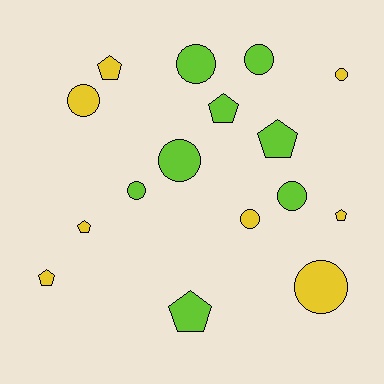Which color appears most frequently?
Yellow, with 8 objects.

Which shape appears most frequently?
Circle, with 9 objects.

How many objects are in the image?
There are 16 objects.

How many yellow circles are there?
There are 4 yellow circles.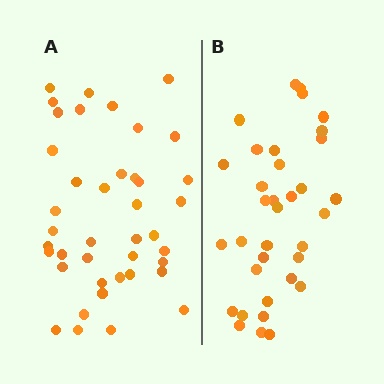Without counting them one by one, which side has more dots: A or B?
Region A (the left region) has more dots.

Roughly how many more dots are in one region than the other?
Region A has about 6 more dots than region B.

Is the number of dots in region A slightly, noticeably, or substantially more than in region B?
Region A has only slightly more — the two regions are fairly close. The ratio is roughly 1.2 to 1.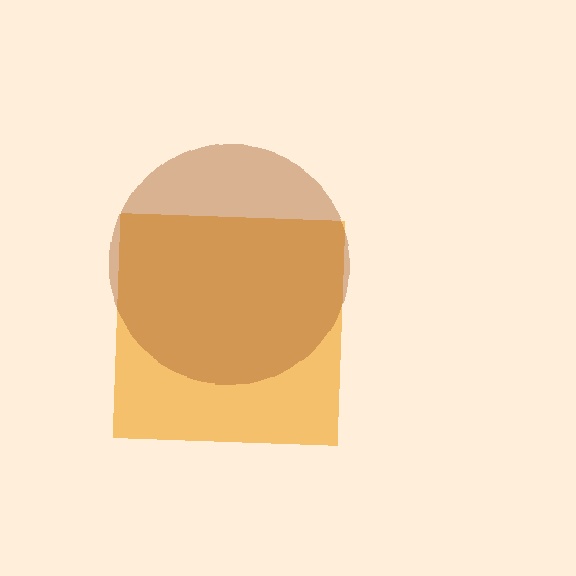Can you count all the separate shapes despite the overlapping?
Yes, there are 2 separate shapes.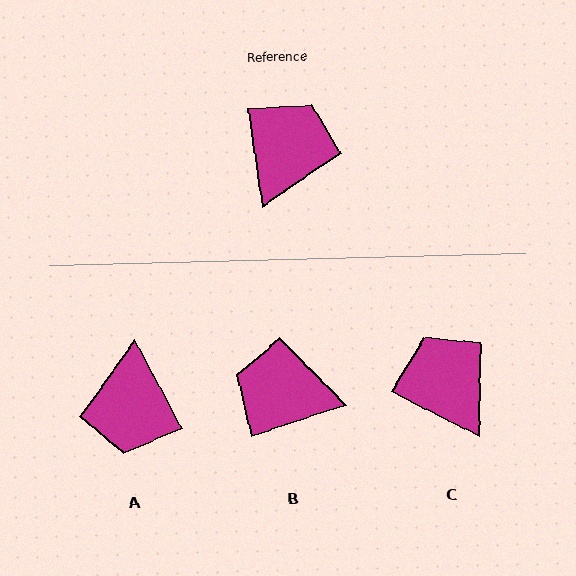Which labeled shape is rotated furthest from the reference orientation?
A, about 160 degrees away.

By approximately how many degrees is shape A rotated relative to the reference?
Approximately 160 degrees clockwise.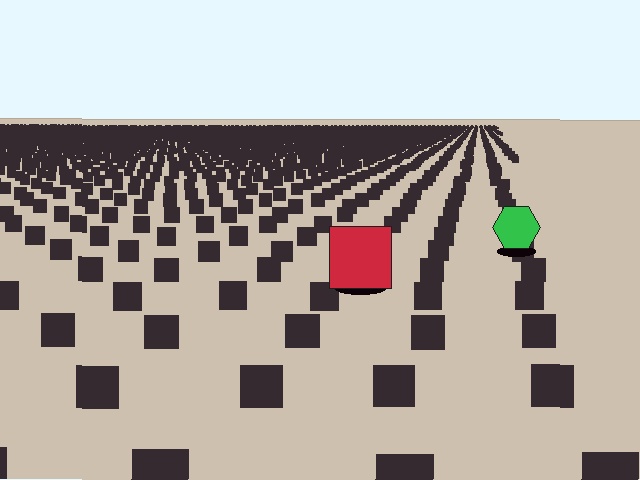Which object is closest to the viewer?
The red square is closest. The texture marks near it are larger and more spread out.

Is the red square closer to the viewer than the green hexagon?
Yes. The red square is closer — you can tell from the texture gradient: the ground texture is coarser near it.